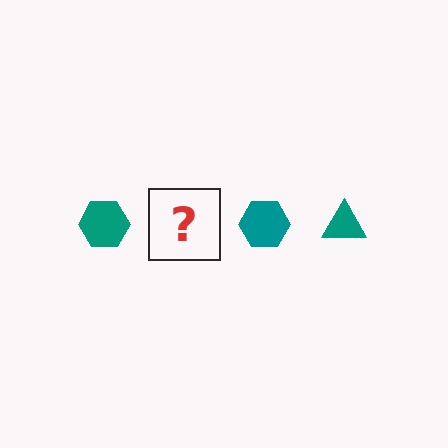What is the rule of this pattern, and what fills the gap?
The rule is that the pattern cycles through hexagon, triangle shapes in teal. The gap should be filled with a teal triangle.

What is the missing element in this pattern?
The missing element is a teal triangle.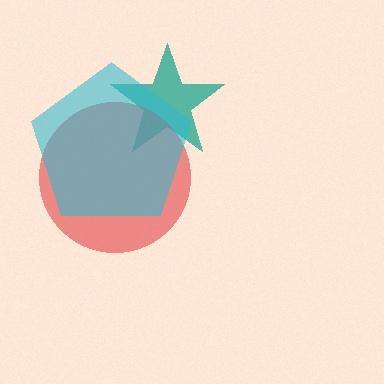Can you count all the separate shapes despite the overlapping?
Yes, there are 3 separate shapes.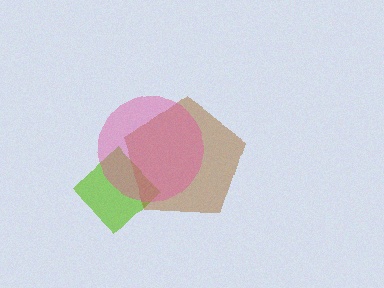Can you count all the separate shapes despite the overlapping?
Yes, there are 3 separate shapes.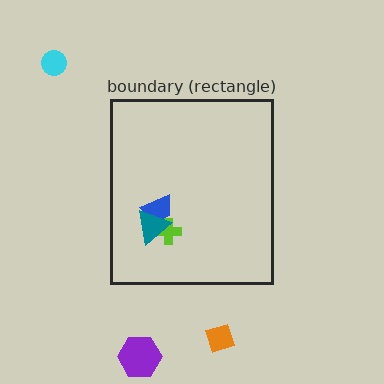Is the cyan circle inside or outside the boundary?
Outside.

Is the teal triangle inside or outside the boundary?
Inside.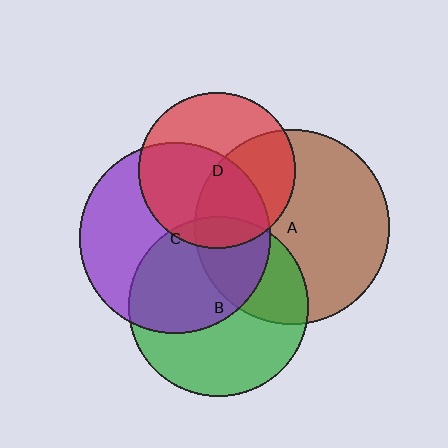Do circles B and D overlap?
Yes.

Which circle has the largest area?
Circle A (brown).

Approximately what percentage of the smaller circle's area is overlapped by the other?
Approximately 10%.